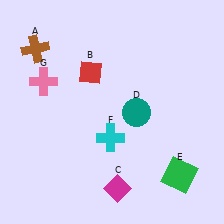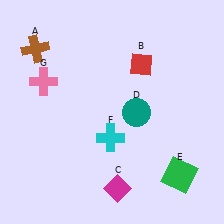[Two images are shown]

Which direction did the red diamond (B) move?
The red diamond (B) moved right.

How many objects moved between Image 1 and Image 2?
1 object moved between the two images.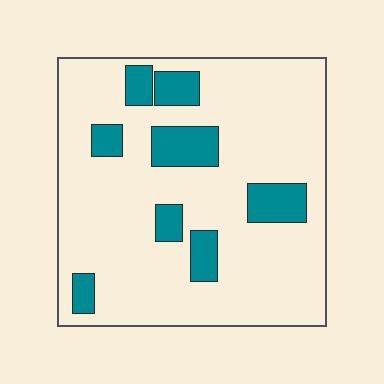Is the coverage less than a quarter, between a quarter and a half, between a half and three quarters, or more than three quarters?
Less than a quarter.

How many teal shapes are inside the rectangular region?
8.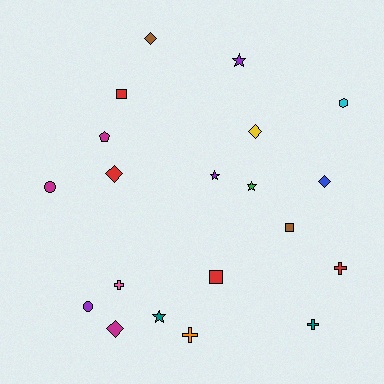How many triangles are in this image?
There are no triangles.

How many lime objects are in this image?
There are no lime objects.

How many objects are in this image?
There are 20 objects.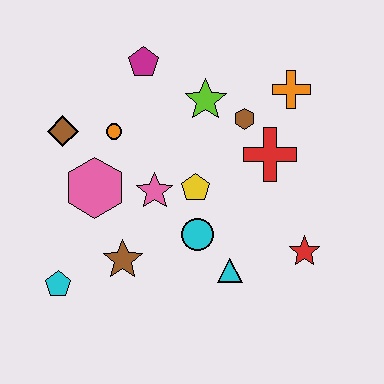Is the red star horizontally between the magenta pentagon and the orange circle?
No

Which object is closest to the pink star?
The yellow pentagon is closest to the pink star.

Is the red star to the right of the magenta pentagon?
Yes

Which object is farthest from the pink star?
The orange cross is farthest from the pink star.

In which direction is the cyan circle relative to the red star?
The cyan circle is to the left of the red star.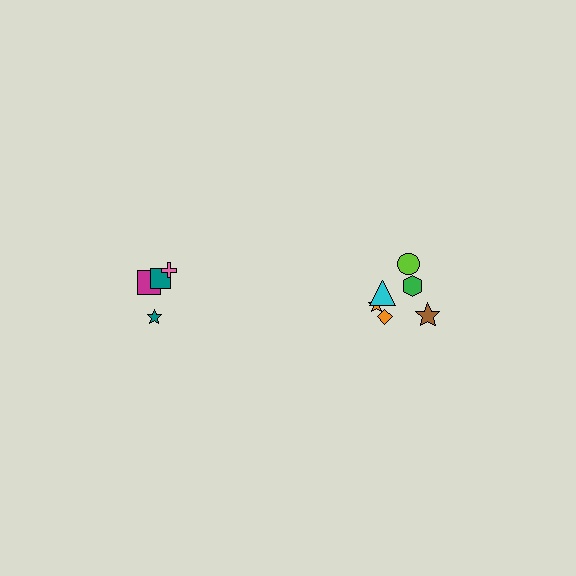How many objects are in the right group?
There are 6 objects.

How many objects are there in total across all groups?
There are 10 objects.